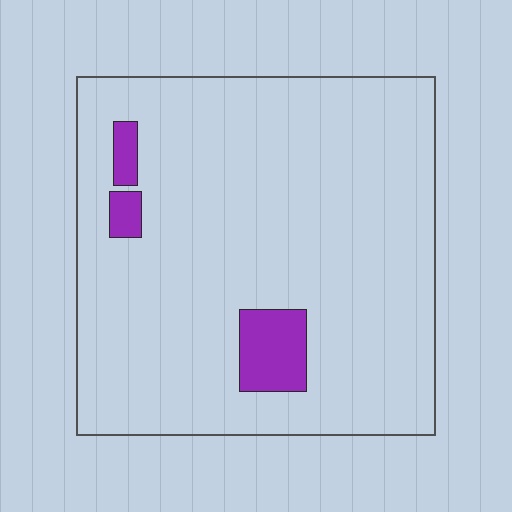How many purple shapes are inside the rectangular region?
3.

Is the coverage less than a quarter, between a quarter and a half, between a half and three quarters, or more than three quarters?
Less than a quarter.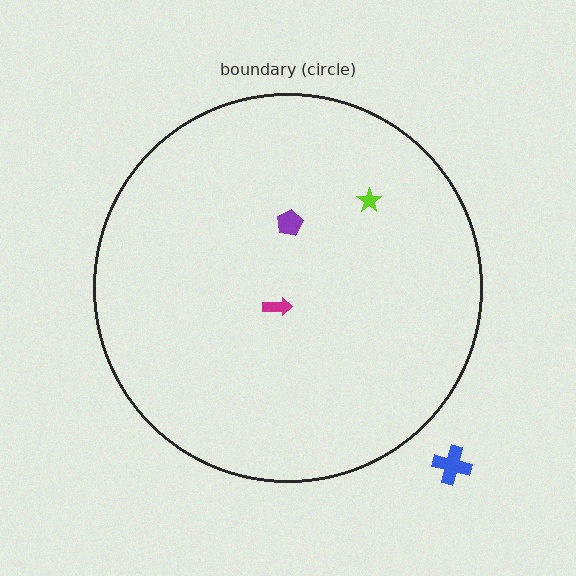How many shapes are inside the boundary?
3 inside, 1 outside.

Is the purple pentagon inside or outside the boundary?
Inside.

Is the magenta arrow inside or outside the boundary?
Inside.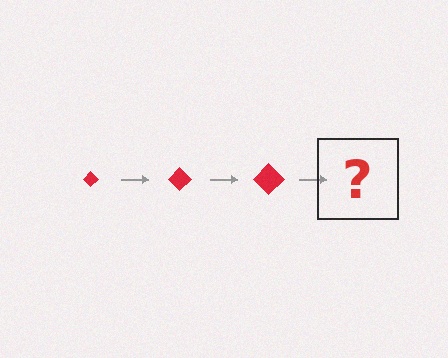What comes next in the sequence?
The next element should be a red diamond, larger than the previous one.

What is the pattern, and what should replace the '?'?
The pattern is that the diamond gets progressively larger each step. The '?' should be a red diamond, larger than the previous one.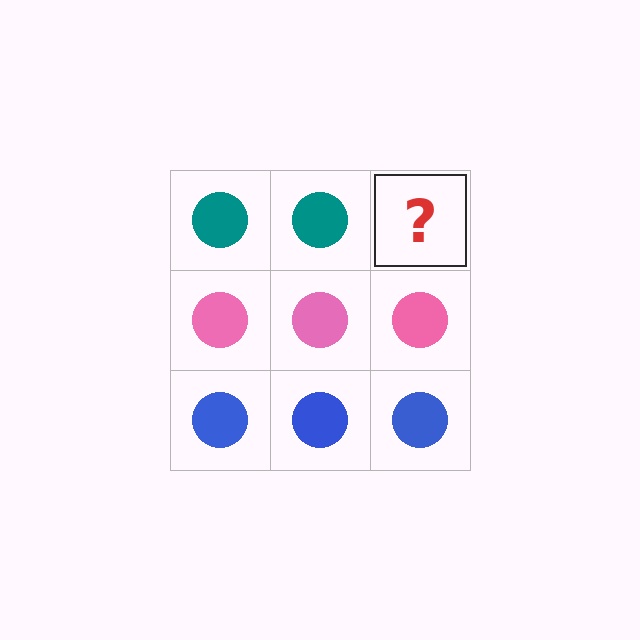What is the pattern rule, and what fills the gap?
The rule is that each row has a consistent color. The gap should be filled with a teal circle.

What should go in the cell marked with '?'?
The missing cell should contain a teal circle.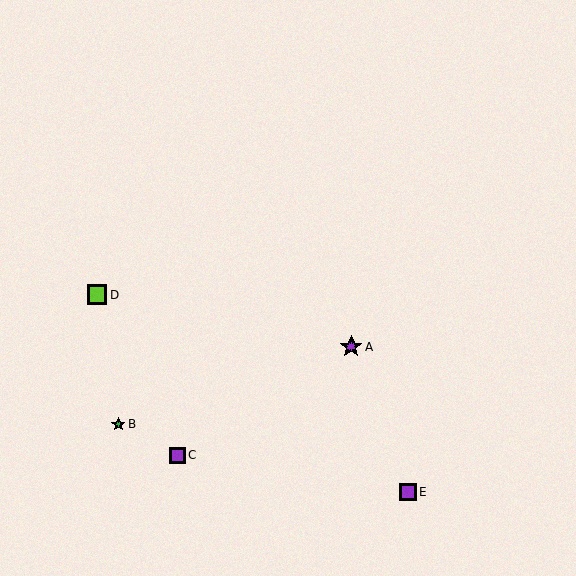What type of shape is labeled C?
Shape C is a purple square.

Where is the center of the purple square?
The center of the purple square is at (408, 492).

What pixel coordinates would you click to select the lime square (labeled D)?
Click at (97, 295) to select the lime square D.